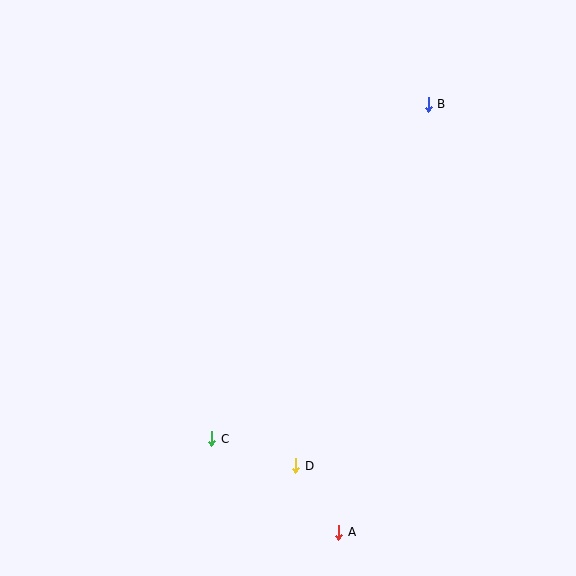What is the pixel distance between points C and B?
The distance between C and B is 398 pixels.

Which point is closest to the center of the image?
Point C at (212, 439) is closest to the center.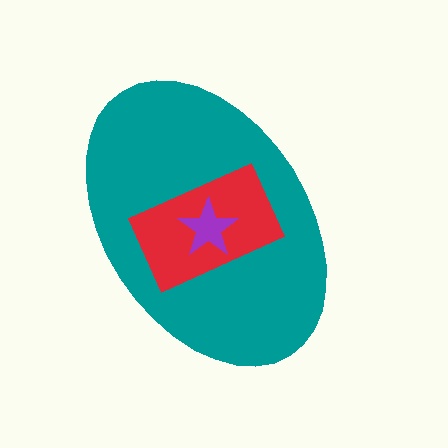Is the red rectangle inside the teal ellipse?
Yes.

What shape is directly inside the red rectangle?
The purple star.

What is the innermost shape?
The purple star.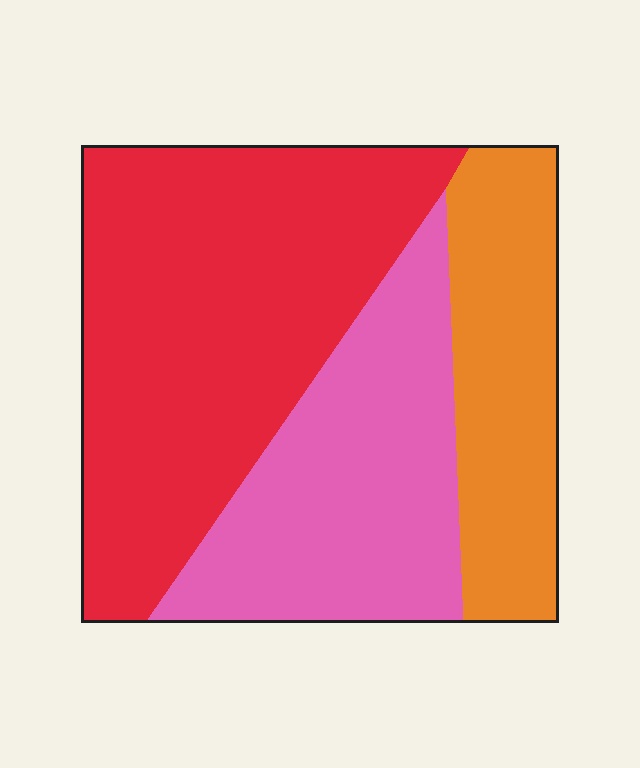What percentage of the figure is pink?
Pink takes up about one third (1/3) of the figure.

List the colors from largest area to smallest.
From largest to smallest: red, pink, orange.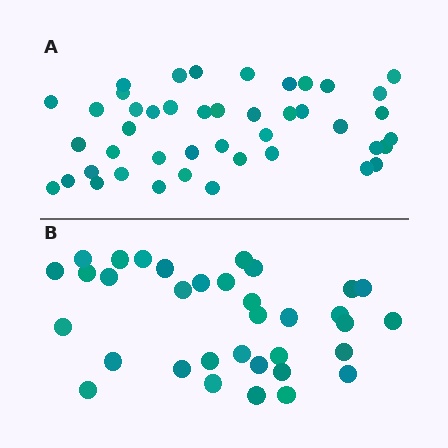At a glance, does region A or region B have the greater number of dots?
Region A (the top region) has more dots.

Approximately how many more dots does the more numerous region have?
Region A has roughly 10 or so more dots than region B.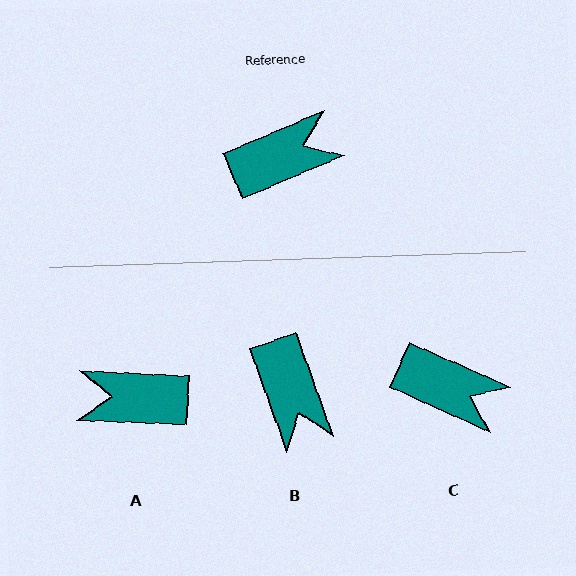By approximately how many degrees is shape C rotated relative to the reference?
Approximately 47 degrees clockwise.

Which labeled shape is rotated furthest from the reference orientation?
A, about 154 degrees away.